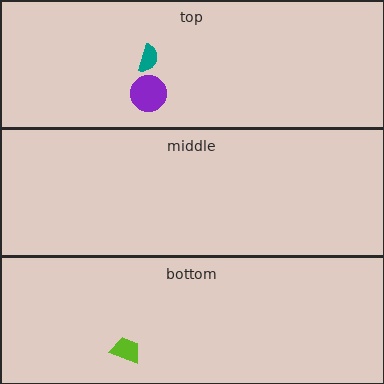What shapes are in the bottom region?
The lime trapezoid.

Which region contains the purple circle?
The top region.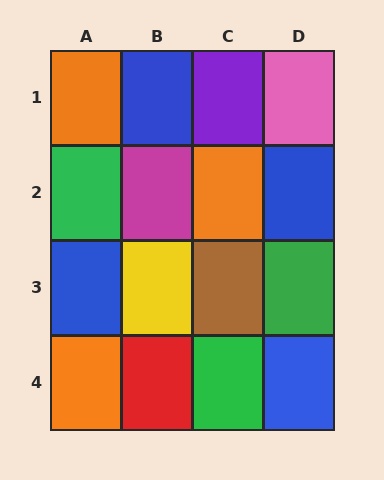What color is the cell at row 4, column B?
Red.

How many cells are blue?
4 cells are blue.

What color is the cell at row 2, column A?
Green.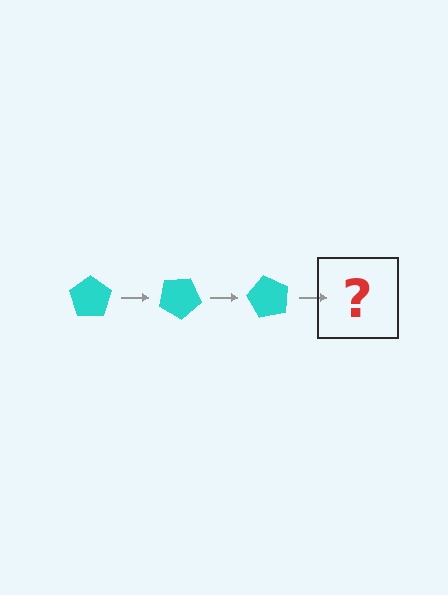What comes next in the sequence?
The next element should be a cyan pentagon rotated 90 degrees.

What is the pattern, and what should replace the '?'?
The pattern is that the pentagon rotates 30 degrees each step. The '?' should be a cyan pentagon rotated 90 degrees.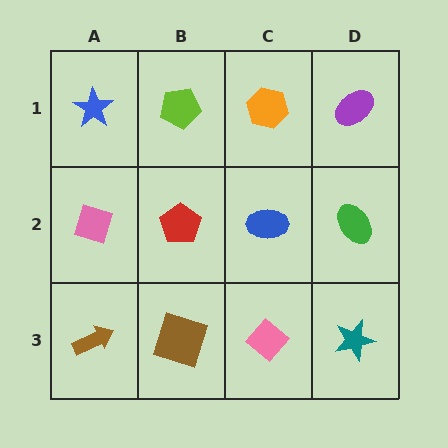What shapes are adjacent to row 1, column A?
A pink diamond (row 2, column A), a lime pentagon (row 1, column B).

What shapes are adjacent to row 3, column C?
A blue ellipse (row 2, column C), a brown square (row 3, column B), a teal star (row 3, column D).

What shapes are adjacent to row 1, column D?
A green ellipse (row 2, column D), an orange hexagon (row 1, column C).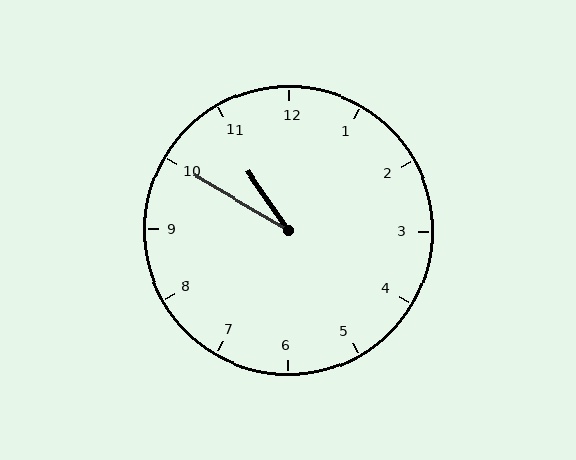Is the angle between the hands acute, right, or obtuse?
It is acute.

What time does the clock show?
10:50.